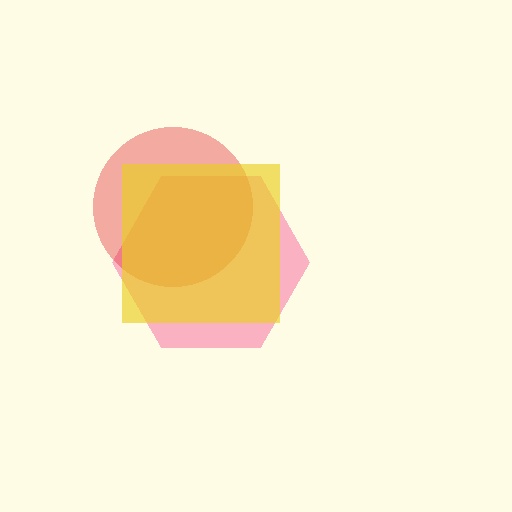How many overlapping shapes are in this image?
There are 3 overlapping shapes in the image.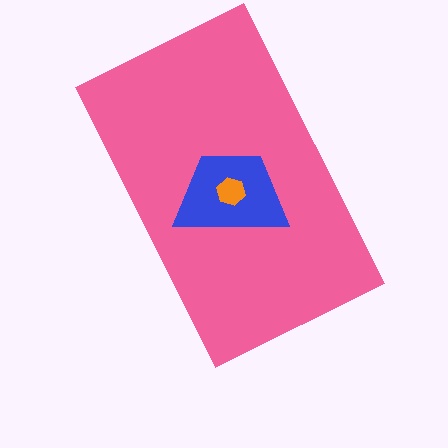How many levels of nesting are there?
3.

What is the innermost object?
The orange hexagon.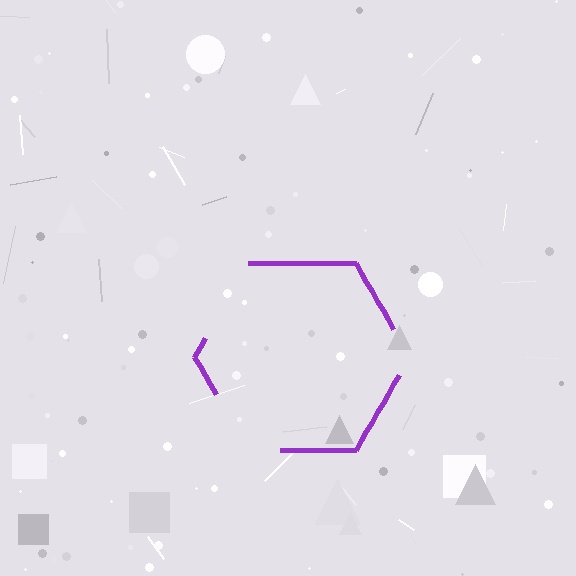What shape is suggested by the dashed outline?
The dashed outline suggests a hexagon.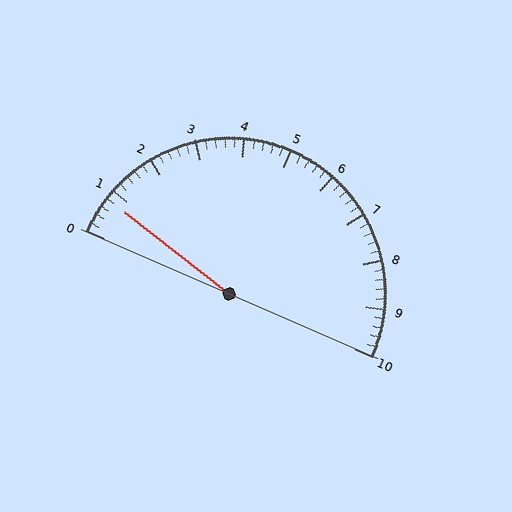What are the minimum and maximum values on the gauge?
The gauge ranges from 0 to 10.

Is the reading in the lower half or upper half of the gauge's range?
The reading is in the lower half of the range (0 to 10).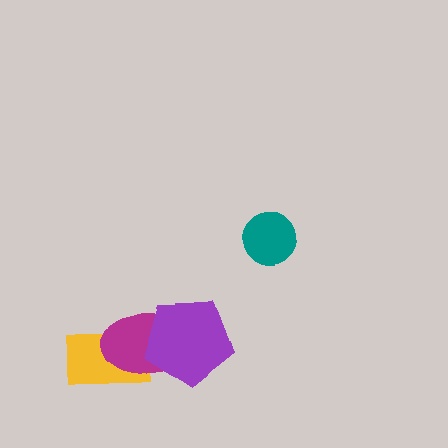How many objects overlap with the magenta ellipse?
2 objects overlap with the magenta ellipse.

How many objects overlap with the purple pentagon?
1 object overlaps with the purple pentagon.